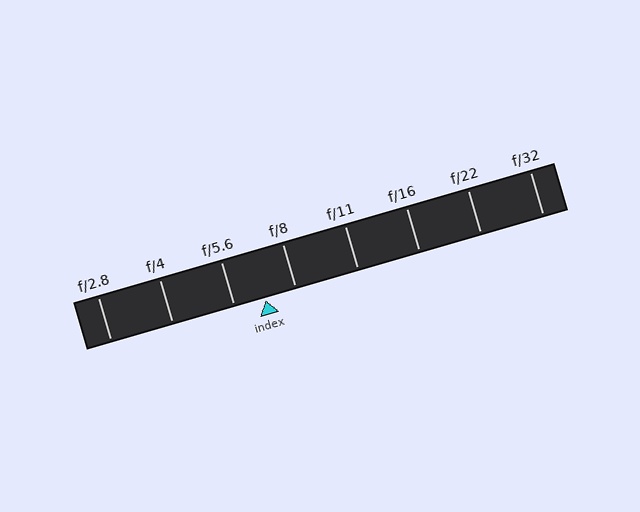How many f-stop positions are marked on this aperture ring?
There are 8 f-stop positions marked.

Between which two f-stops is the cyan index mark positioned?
The index mark is between f/5.6 and f/8.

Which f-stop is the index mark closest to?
The index mark is closest to f/5.6.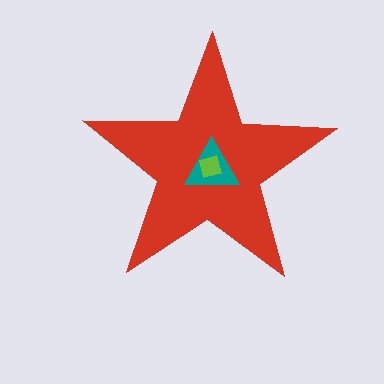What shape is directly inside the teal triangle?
The lime square.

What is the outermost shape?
The red star.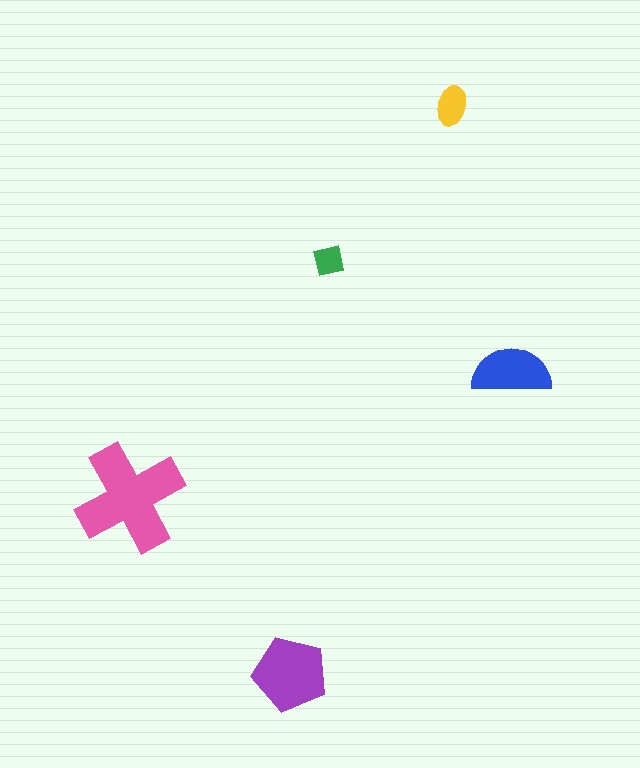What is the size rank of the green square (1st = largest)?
5th.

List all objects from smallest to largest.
The green square, the yellow ellipse, the blue semicircle, the purple pentagon, the pink cross.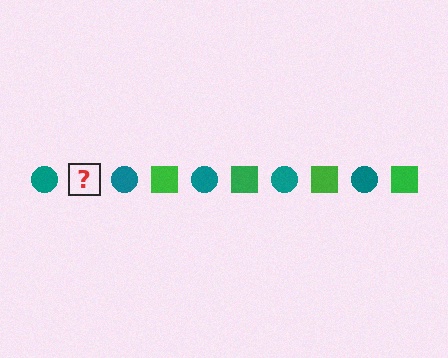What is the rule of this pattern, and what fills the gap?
The rule is that the pattern alternates between teal circle and green square. The gap should be filled with a green square.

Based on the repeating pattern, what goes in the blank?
The blank should be a green square.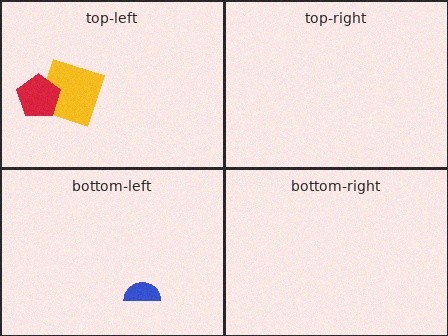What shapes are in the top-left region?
The yellow square, the red pentagon.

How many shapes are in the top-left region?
2.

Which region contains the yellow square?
The top-left region.